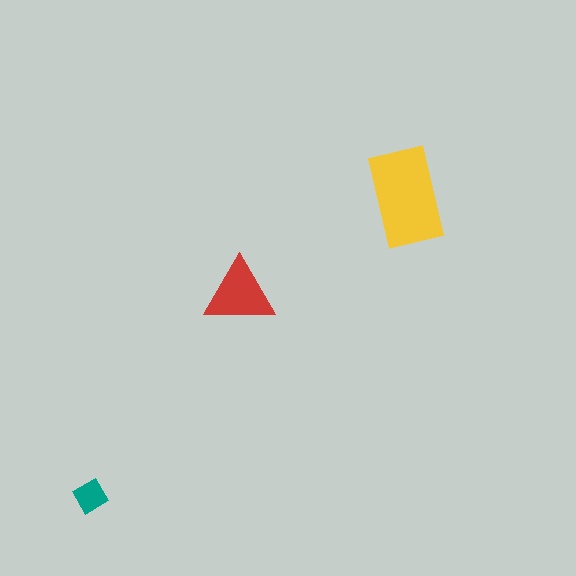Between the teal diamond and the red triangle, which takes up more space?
The red triangle.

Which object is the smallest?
The teal diamond.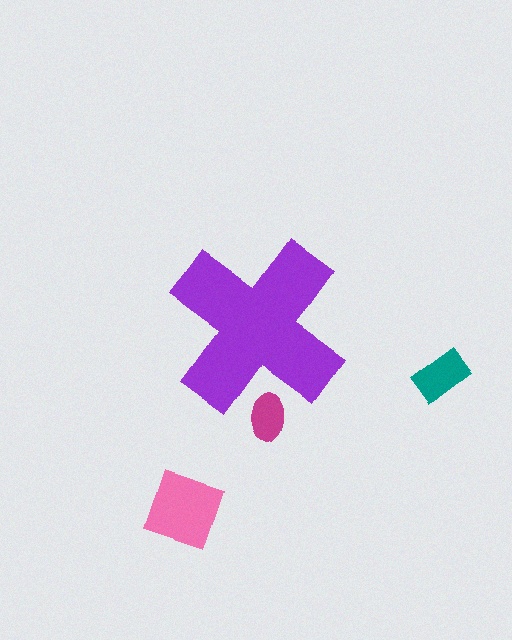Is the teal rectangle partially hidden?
No, the teal rectangle is fully visible.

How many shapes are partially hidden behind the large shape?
1 shape is partially hidden.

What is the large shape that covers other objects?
A purple cross.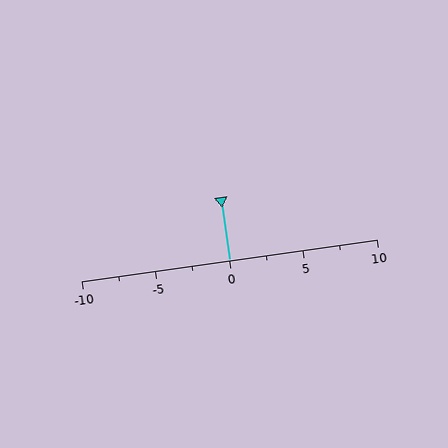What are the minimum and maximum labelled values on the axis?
The axis runs from -10 to 10.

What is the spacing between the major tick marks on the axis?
The major ticks are spaced 5 apart.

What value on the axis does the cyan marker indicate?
The marker indicates approximately 0.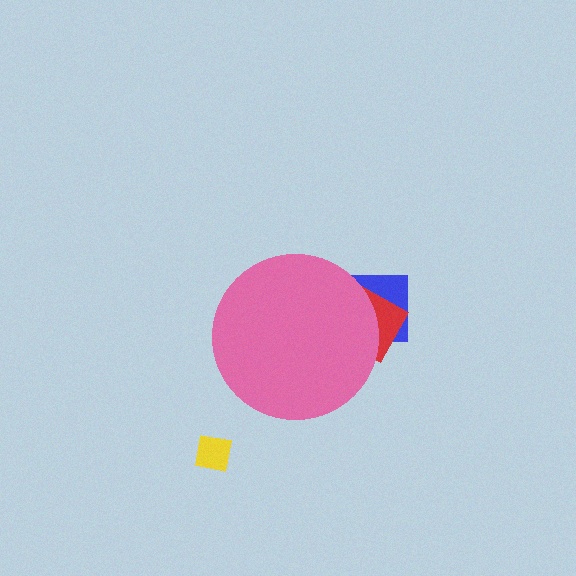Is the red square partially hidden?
Yes, the red square is partially hidden behind the pink circle.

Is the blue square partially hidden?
Yes, the blue square is partially hidden behind the pink circle.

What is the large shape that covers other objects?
A pink circle.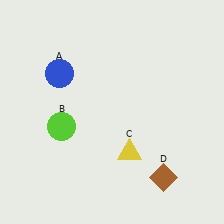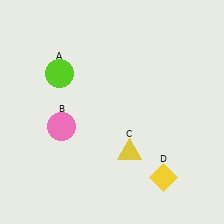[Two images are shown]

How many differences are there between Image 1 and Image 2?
There are 3 differences between the two images.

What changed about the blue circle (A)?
In Image 1, A is blue. In Image 2, it changed to lime.